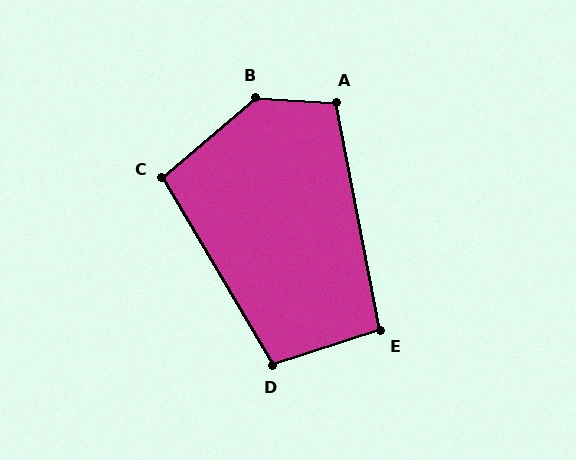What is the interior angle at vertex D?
Approximately 103 degrees (obtuse).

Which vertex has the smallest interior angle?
E, at approximately 97 degrees.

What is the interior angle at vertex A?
Approximately 104 degrees (obtuse).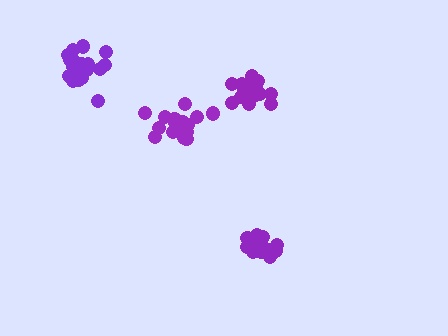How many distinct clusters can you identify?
There are 4 distinct clusters.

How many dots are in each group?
Group 1: 21 dots, Group 2: 17 dots, Group 3: 20 dots, Group 4: 19 dots (77 total).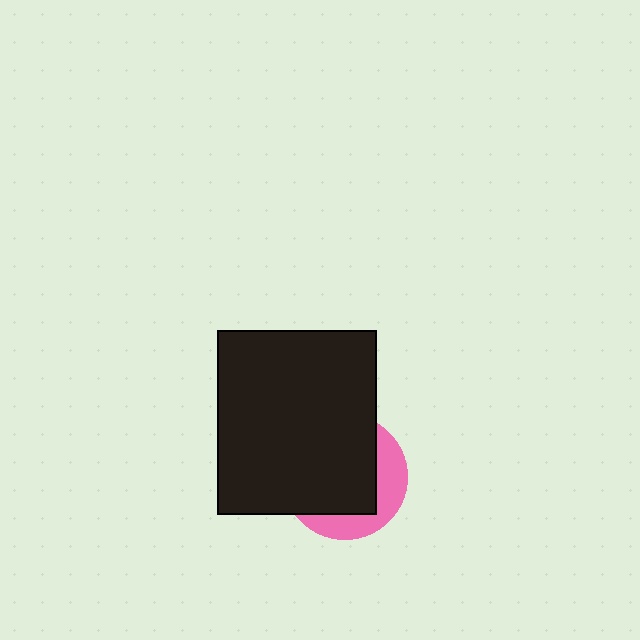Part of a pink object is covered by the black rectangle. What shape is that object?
It is a circle.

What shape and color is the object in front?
The object in front is a black rectangle.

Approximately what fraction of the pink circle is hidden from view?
Roughly 69% of the pink circle is hidden behind the black rectangle.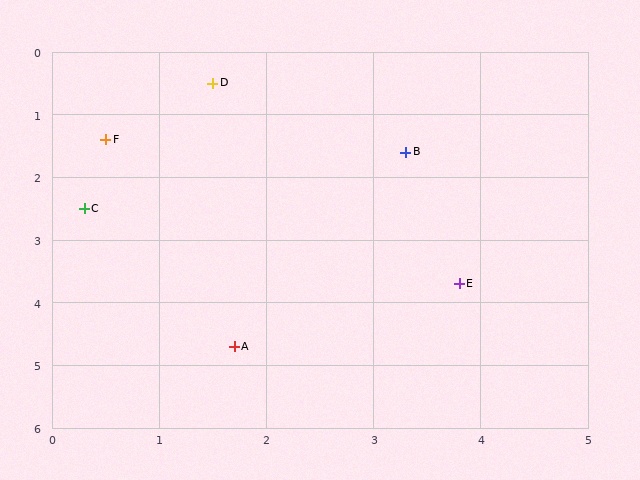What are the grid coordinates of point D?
Point D is at approximately (1.5, 0.5).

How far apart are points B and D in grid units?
Points B and D are about 2.1 grid units apart.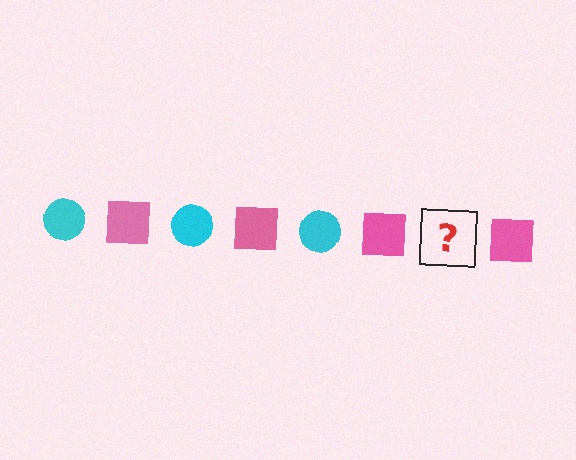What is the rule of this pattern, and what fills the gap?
The rule is that the pattern alternates between cyan circle and pink square. The gap should be filled with a cyan circle.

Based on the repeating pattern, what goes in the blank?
The blank should be a cyan circle.